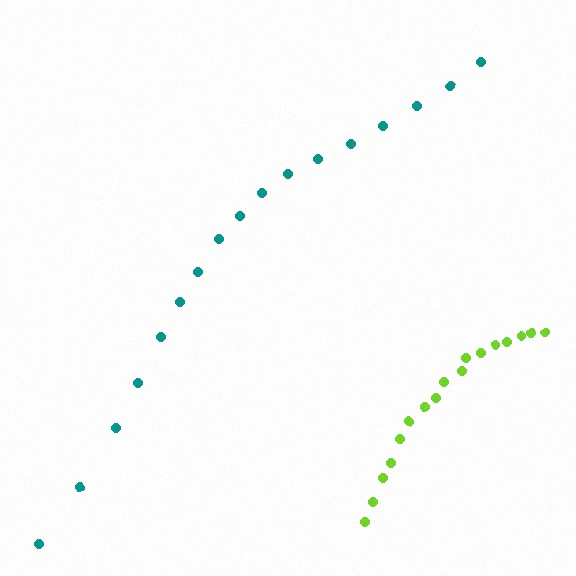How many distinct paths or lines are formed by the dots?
There are 2 distinct paths.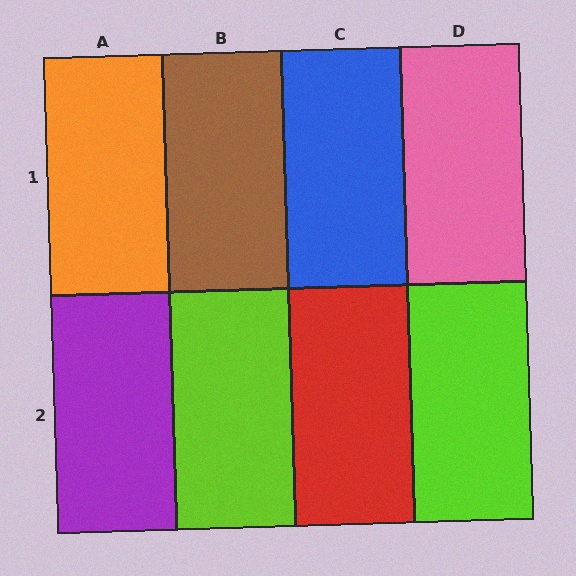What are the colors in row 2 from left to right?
Purple, lime, red, lime.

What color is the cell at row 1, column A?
Orange.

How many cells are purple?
1 cell is purple.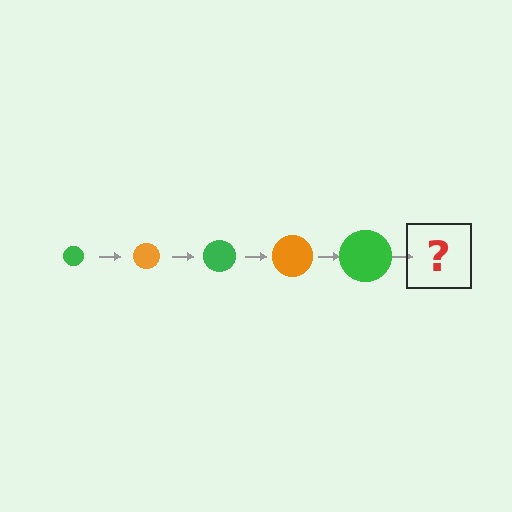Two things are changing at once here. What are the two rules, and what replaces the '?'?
The two rules are that the circle grows larger each step and the color cycles through green and orange. The '?' should be an orange circle, larger than the previous one.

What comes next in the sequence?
The next element should be an orange circle, larger than the previous one.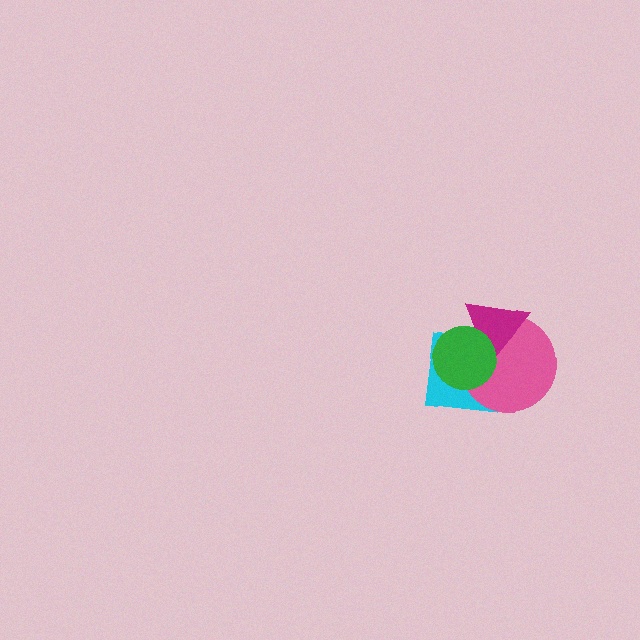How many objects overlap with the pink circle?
3 objects overlap with the pink circle.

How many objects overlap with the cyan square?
3 objects overlap with the cyan square.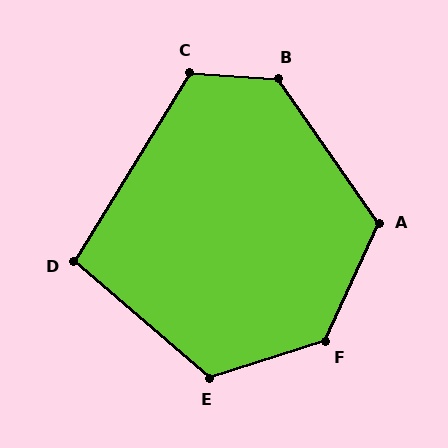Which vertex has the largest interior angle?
F, at approximately 132 degrees.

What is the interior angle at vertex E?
Approximately 122 degrees (obtuse).